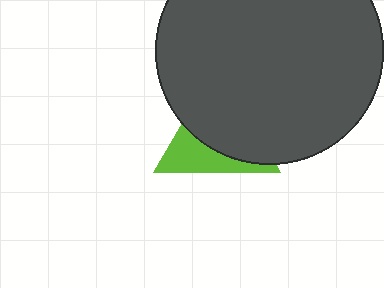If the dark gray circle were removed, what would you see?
You would see the complete lime triangle.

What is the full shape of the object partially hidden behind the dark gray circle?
The partially hidden object is a lime triangle.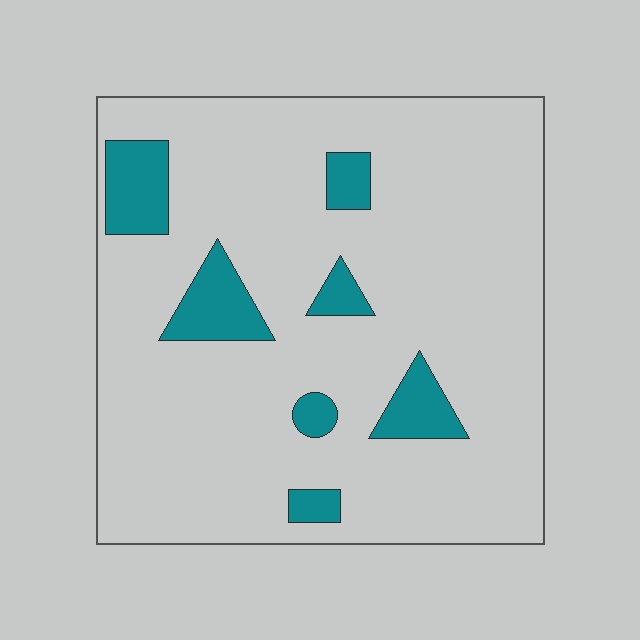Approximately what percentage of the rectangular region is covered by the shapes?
Approximately 10%.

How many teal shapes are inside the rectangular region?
7.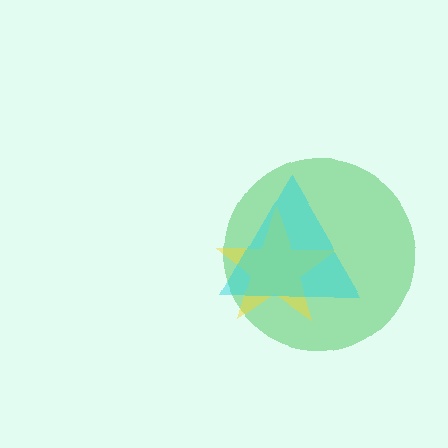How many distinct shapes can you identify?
There are 3 distinct shapes: a green circle, a yellow star, a cyan triangle.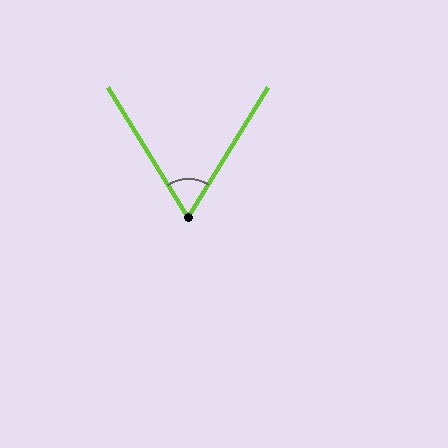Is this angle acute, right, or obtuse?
It is acute.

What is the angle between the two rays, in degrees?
Approximately 63 degrees.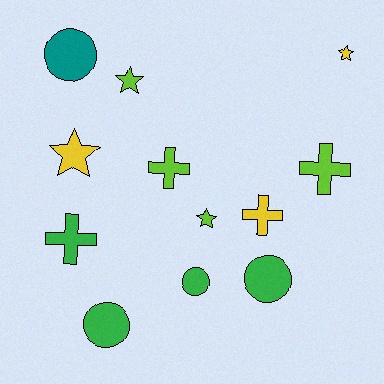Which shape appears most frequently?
Cross, with 4 objects.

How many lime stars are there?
There are 2 lime stars.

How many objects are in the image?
There are 12 objects.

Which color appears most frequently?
Lime, with 4 objects.